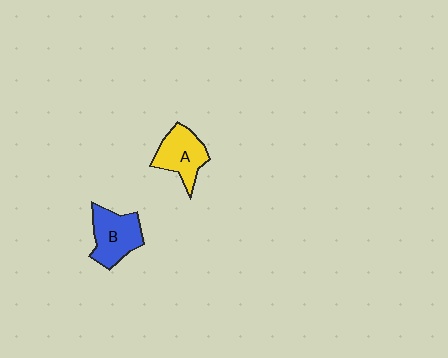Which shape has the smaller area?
Shape A (yellow).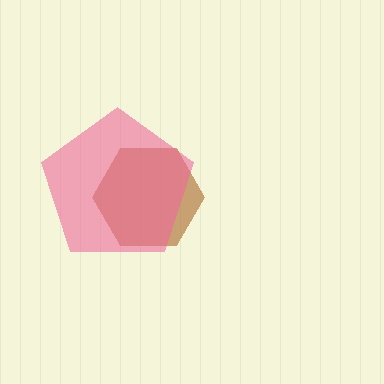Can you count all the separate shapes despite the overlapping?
Yes, there are 2 separate shapes.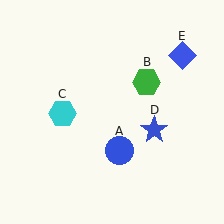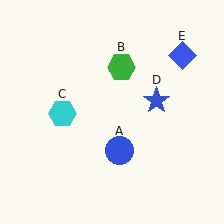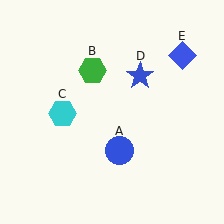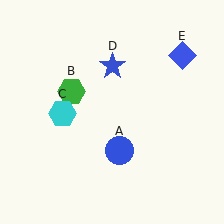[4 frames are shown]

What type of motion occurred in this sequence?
The green hexagon (object B), blue star (object D) rotated counterclockwise around the center of the scene.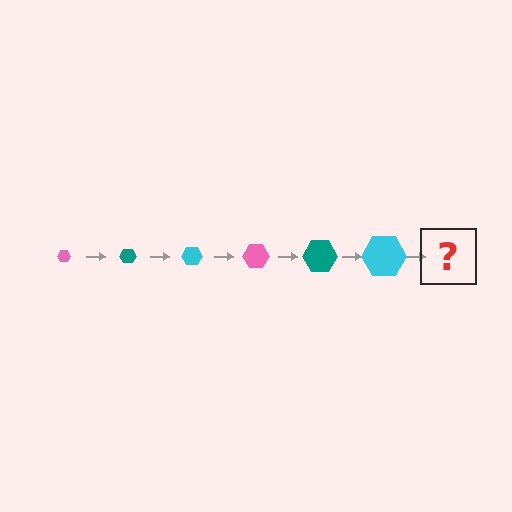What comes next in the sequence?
The next element should be a pink hexagon, larger than the previous one.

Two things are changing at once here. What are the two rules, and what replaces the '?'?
The two rules are that the hexagon grows larger each step and the color cycles through pink, teal, and cyan. The '?' should be a pink hexagon, larger than the previous one.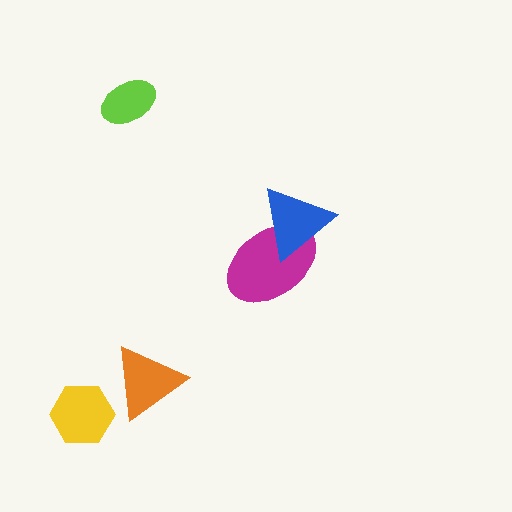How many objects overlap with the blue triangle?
1 object overlaps with the blue triangle.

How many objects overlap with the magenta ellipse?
1 object overlaps with the magenta ellipse.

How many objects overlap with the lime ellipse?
0 objects overlap with the lime ellipse.